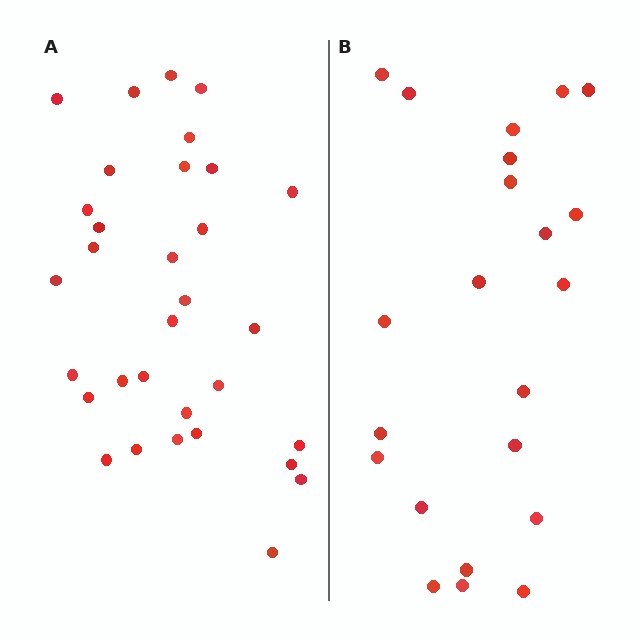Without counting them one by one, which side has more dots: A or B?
Region A (the left region) has more dots.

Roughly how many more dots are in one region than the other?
Region A has roughly 10 or so more dots than region B.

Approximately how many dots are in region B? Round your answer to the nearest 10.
About 20 dots. (The exact count is 22, which rounds to 20.)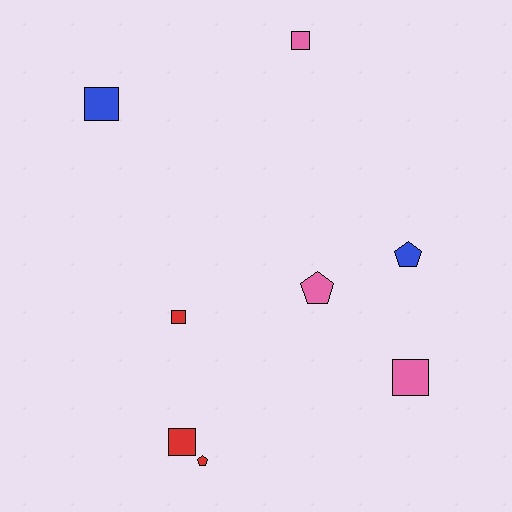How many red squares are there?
There are 2 red squares.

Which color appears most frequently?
Red, with 3 objects.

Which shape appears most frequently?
Square, with 5 objects.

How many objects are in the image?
There are 8 objects.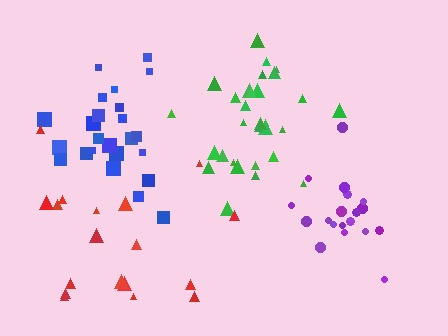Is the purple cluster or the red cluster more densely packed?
Purple.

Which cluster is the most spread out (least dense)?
Red.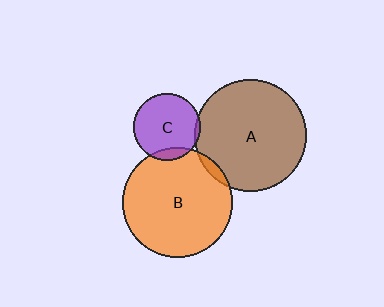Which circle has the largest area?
Circle A (brown).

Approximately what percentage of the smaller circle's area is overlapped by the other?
Approximately 10%.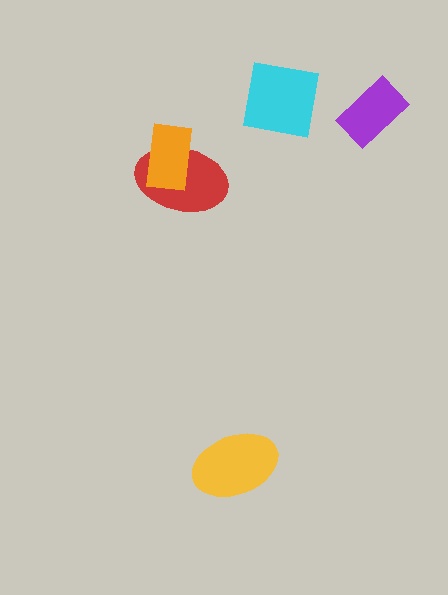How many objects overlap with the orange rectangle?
1 object overlaps with the orange rectangle.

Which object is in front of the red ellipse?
The orange rectangle is in front of the red ellipse.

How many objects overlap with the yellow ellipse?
0 objects overlap with the yellow ellipse.